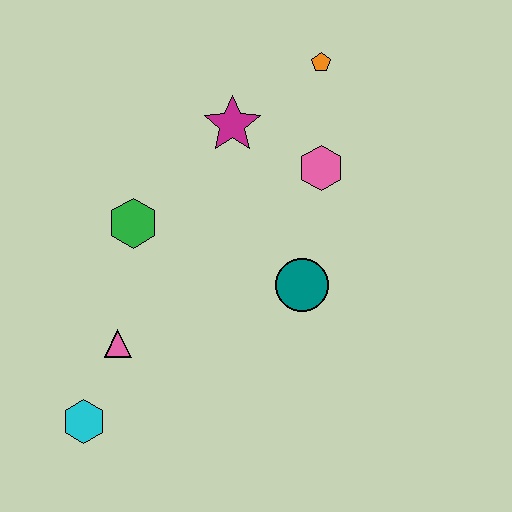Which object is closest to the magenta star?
The pink hexagon is closest to the magenta star.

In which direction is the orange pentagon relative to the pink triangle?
The orange pentagon is above the pink triangle.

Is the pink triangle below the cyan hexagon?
No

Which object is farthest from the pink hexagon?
The cyan hexagon is farthest from the pink hexagon.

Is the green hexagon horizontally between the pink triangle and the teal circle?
Yes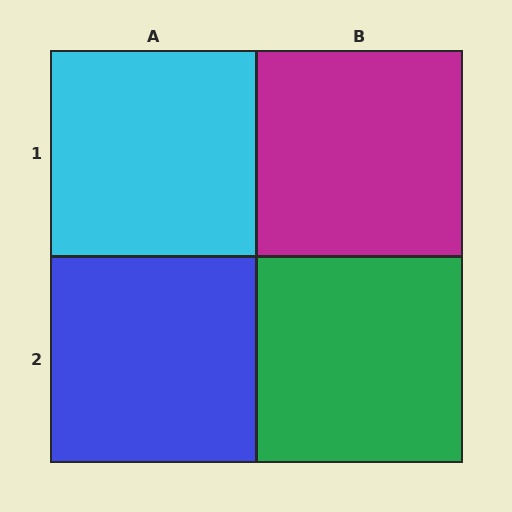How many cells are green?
1 cell is green.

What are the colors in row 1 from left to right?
Cyan, magenta.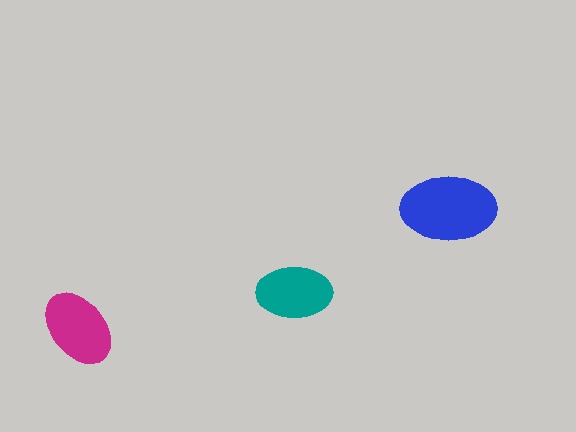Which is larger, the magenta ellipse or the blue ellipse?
The blue one.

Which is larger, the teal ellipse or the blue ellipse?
The blue one.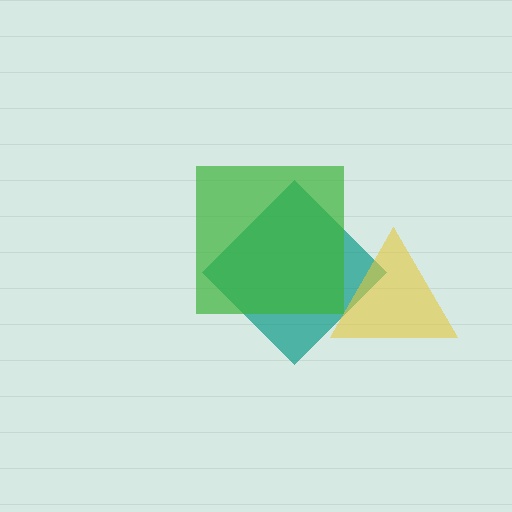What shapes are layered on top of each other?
The layered shapes are: a teal diamond, a yellow triangle, a green square.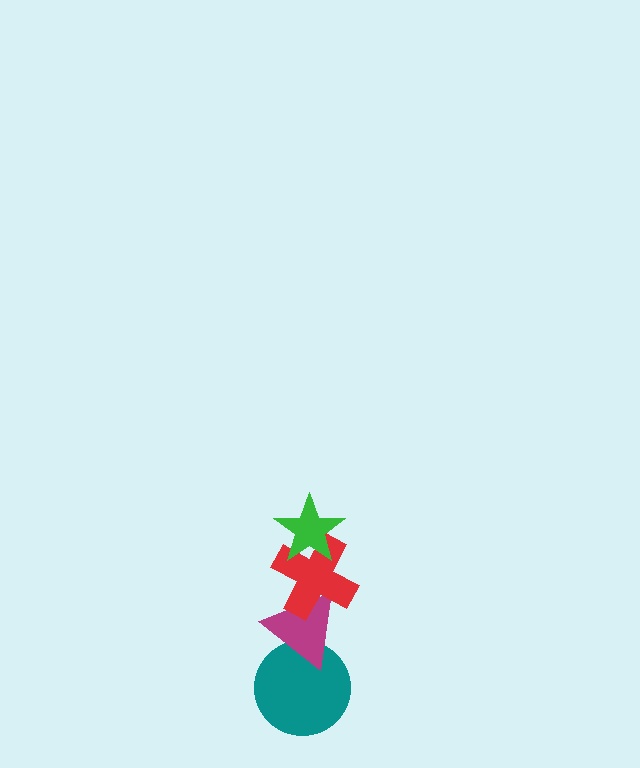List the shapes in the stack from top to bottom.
From top to bottom: the green star, the red cross, the magenta triangle, the teal circle.